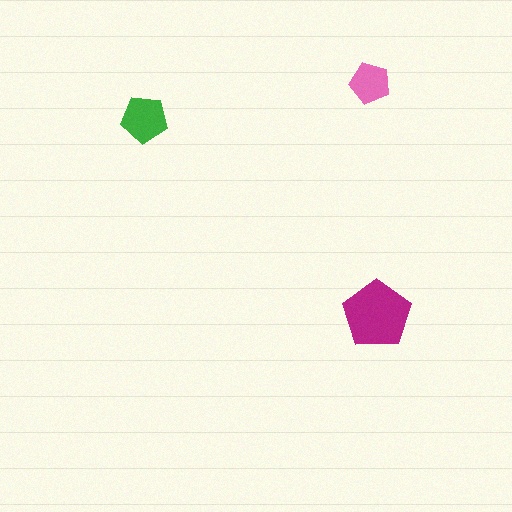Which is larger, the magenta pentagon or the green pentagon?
The magenta one.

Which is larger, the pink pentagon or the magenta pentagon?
The magenta one.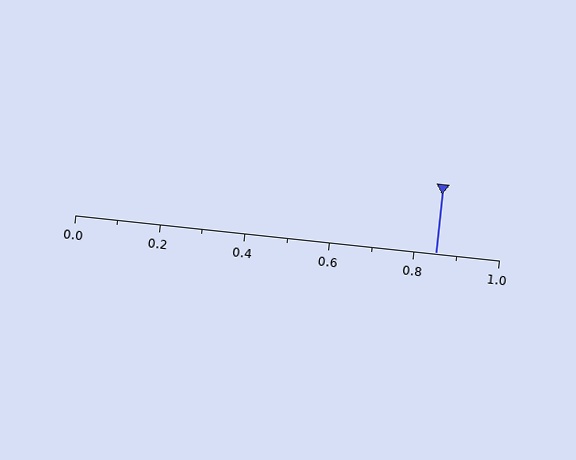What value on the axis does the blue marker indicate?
The marker indicates approximately 0.85.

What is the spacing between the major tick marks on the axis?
The major ticks are spaced 0.2 apart.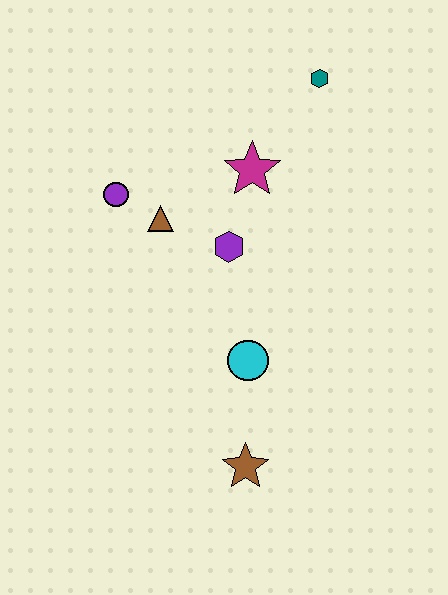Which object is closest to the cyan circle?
The brown star is closest to the cyan circle.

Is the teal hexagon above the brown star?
Yes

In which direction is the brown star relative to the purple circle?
The brown star is below the purple circle.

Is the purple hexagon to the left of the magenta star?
Yes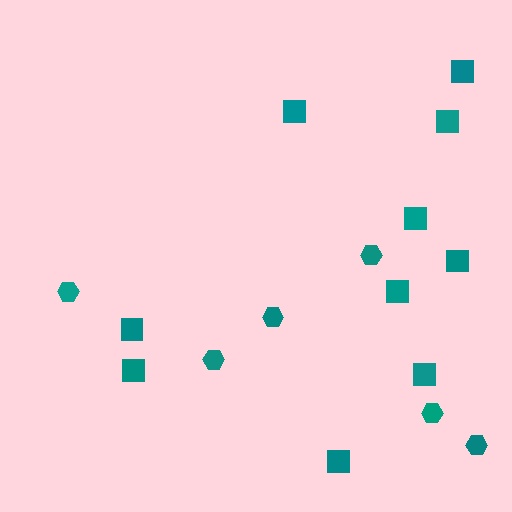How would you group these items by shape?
There are 2 groups: one group of squares (10) and one group of hexagons (6).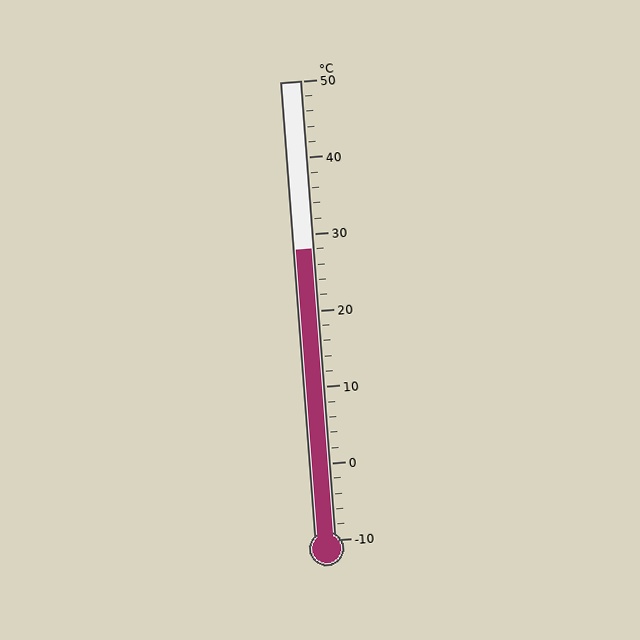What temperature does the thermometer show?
The thermometer shows approximately 28°C.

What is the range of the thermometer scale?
The thermometer scale ranges from -10°C to 50°C.